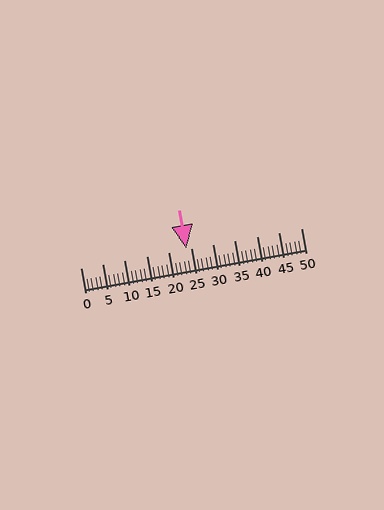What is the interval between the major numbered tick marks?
The major tick marks are spaced 5 units apart.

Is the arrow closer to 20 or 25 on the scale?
The arrow is closer to 25.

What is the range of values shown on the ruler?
The ruler shows values from 0 to 50.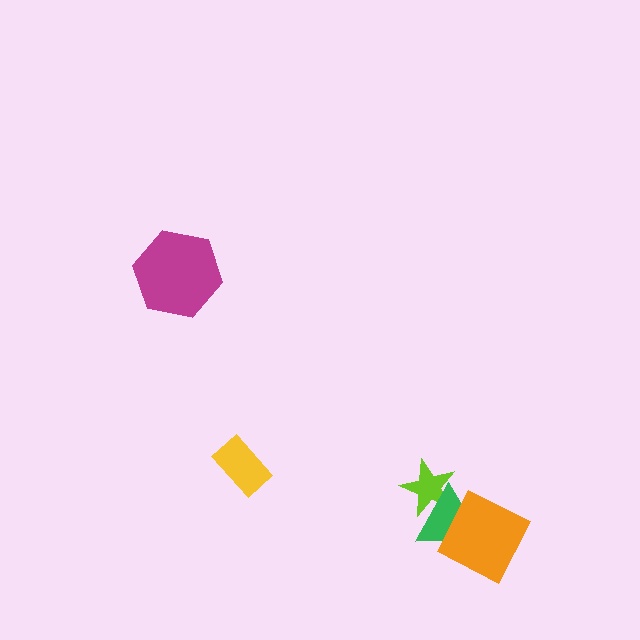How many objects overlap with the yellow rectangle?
0 objects overlap with the yellow rectangle.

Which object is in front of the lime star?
The green triangle is in front of the lime star.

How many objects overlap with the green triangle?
2 objects overlap with the green triangle.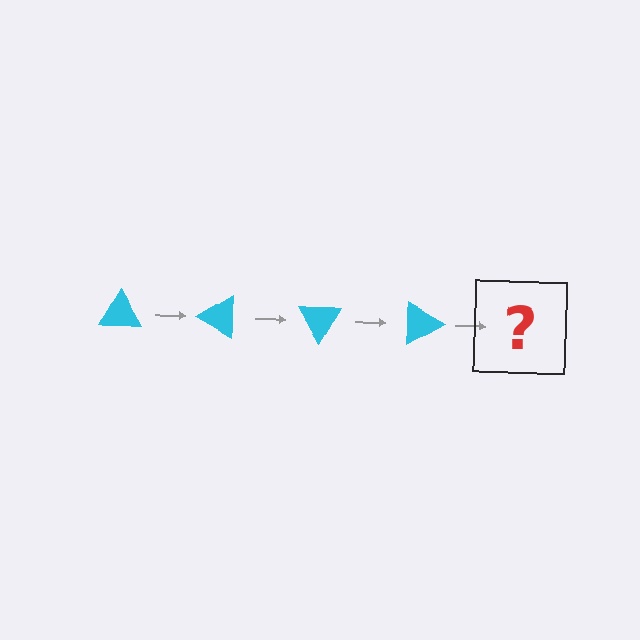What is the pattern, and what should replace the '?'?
The pattern is that the triangle rotates 30 degrees each step. The '?' should be a cyan triangle rotated 120 degrees.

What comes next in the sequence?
The next element should be a cyan triangle rotated 120 degrees.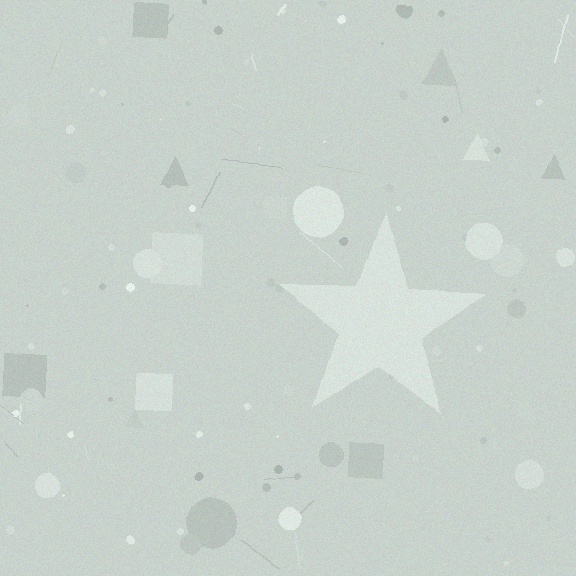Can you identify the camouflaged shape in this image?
The camouflaged shape is a star.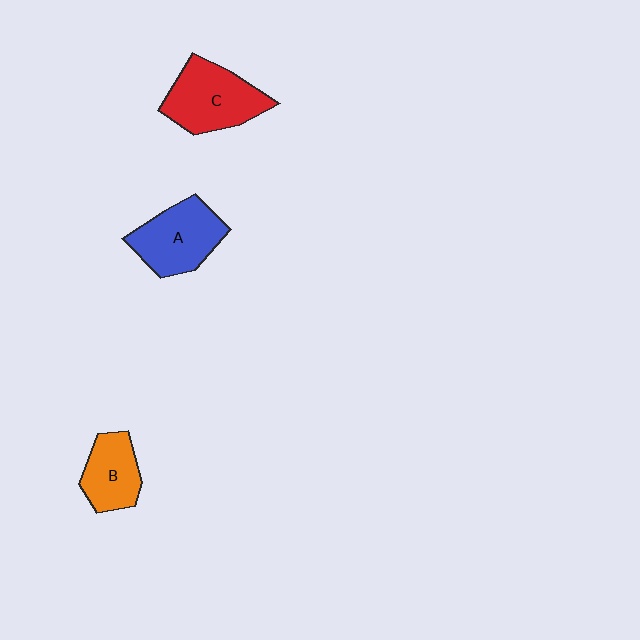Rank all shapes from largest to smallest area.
From largest to smallest: C (red), A (blue), B (orange).